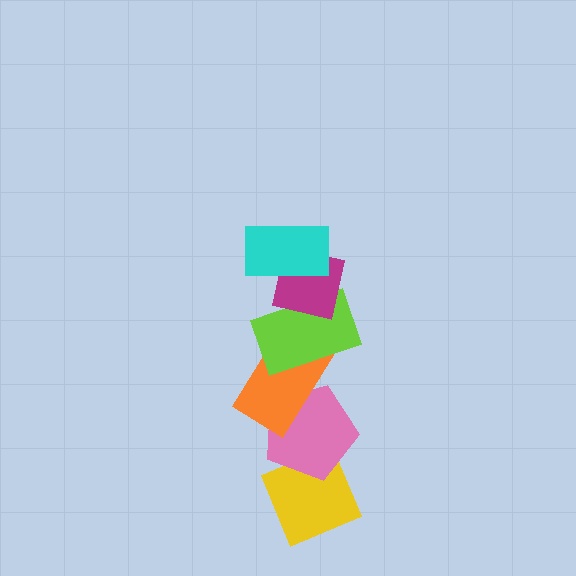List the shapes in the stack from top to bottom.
From top to bottom: the cyan rectangle, the magenta square, the lime rectangle, the orange rectangle, the pink pentagon, the yellow diamond.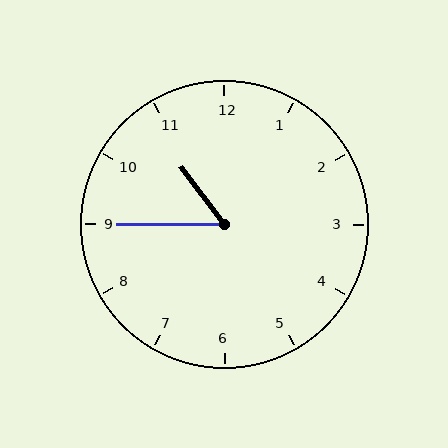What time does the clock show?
10:45.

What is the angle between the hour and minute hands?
Approximately 52 degrees.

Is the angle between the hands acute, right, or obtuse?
It is acute.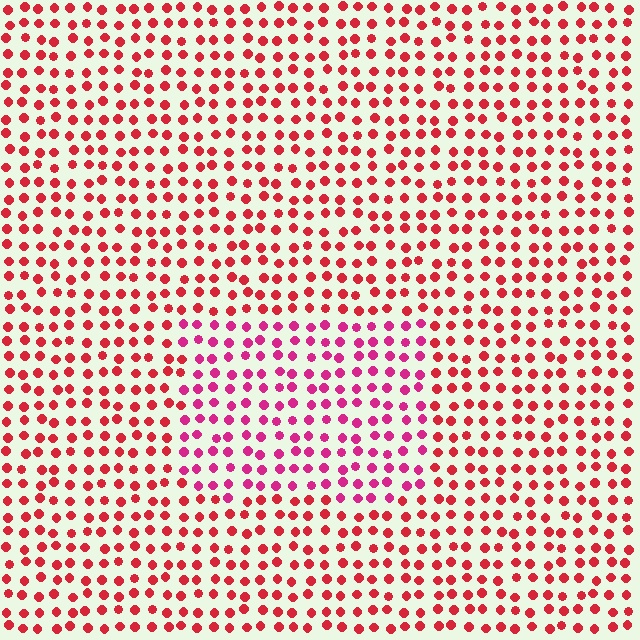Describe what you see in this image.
The image is filled with small red elements in a uniform arrangement. A rectangle-shaped region is visible where the elements are tinted to a slightly different hue, forming a subtle color boundary.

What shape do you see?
I see a rectangle.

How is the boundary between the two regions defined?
The boundary is defined purely by a slight shift in hue (about 28 degrees). Spacing, size, and orientation are identical on both sides.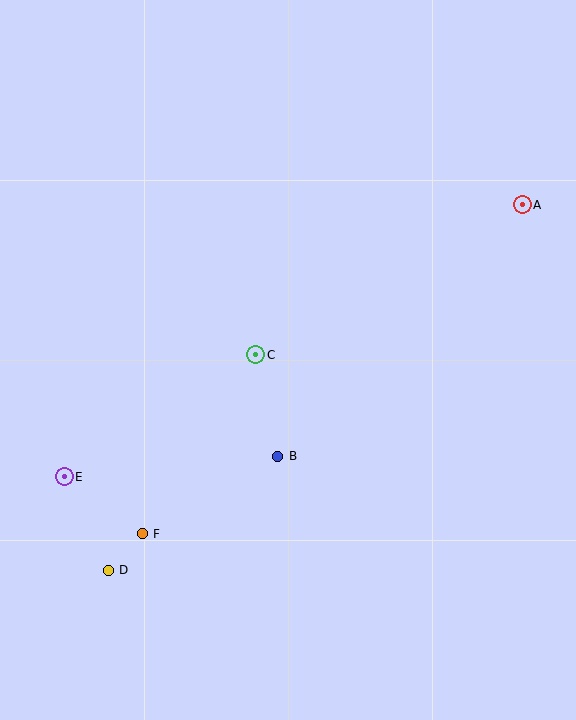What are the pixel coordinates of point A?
Point A is at (522, 205).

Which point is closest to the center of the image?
Point C at (256, 355) is closest to the center.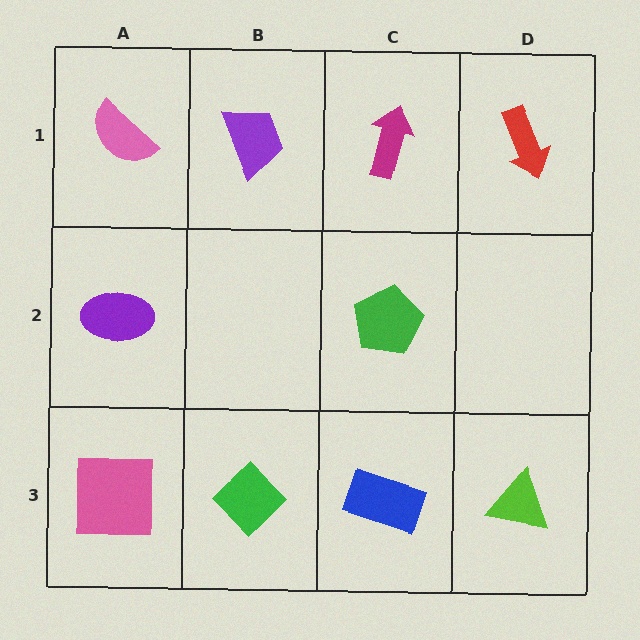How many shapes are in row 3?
4 shapes.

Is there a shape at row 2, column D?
No, that cell is empty.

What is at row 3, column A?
A pink square.